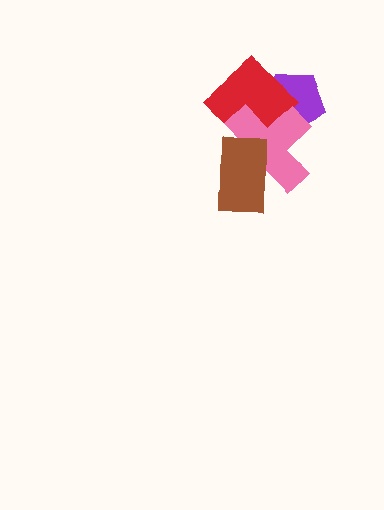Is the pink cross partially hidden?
Yes, it is partially covered by another shape.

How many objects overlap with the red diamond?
3 objects overlap with the red diamond.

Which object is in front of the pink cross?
The brown rectangle is in front of the pink cross.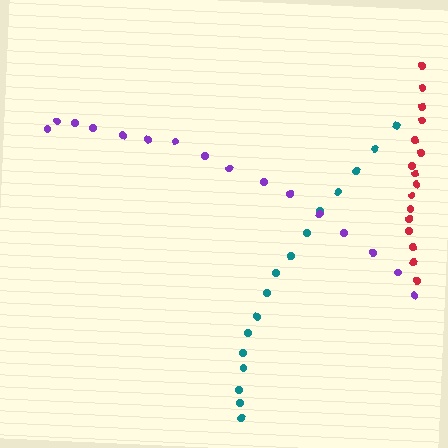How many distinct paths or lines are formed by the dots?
There are 3 distinct paths.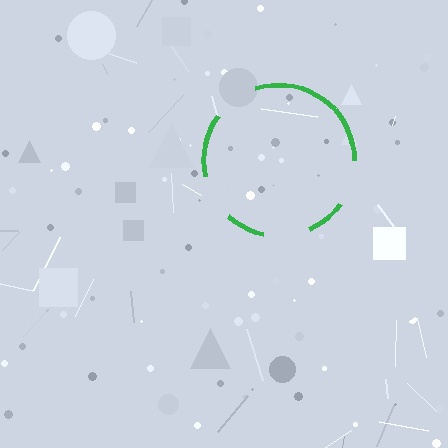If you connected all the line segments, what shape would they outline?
They would outline a circle.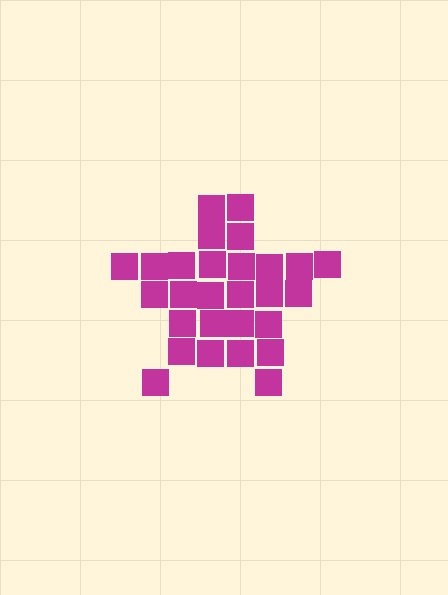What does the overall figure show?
The overall figure shows a star.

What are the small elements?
The small elements are squares.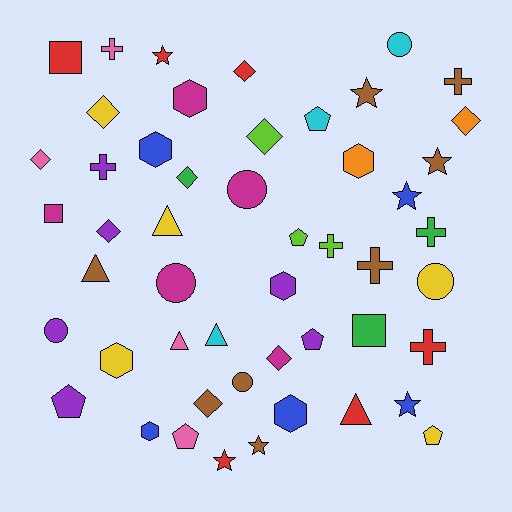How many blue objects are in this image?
There are 5 blue objects.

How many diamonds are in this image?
There are 9 diamonds.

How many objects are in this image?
There are 50 objects.